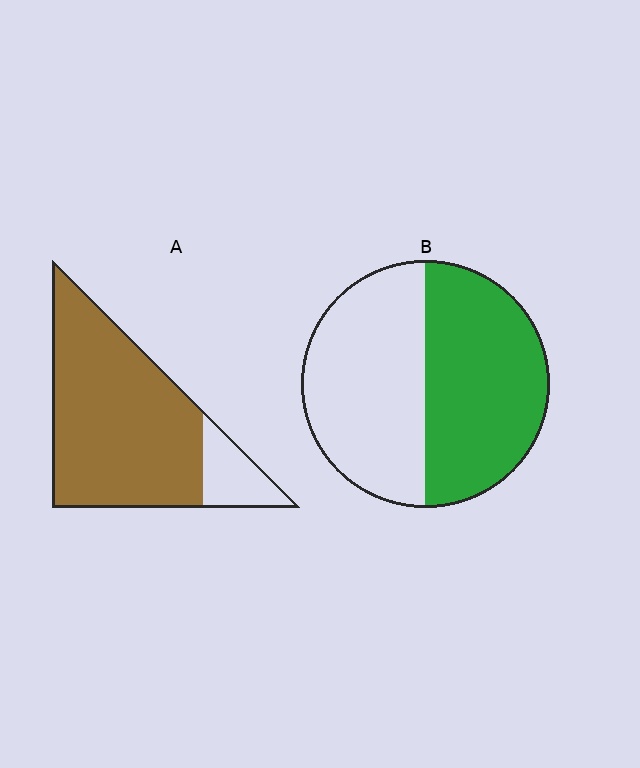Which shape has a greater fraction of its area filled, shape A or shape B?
Shape A.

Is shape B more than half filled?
Roughly half.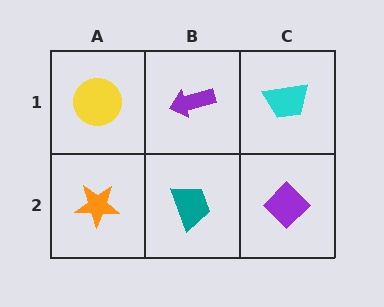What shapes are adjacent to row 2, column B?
A purple arrow (row 1, column B), an orange star (row 2, column A), a purple diamond (row 2, column C).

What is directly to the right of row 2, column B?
A purple diamond.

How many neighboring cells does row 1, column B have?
3.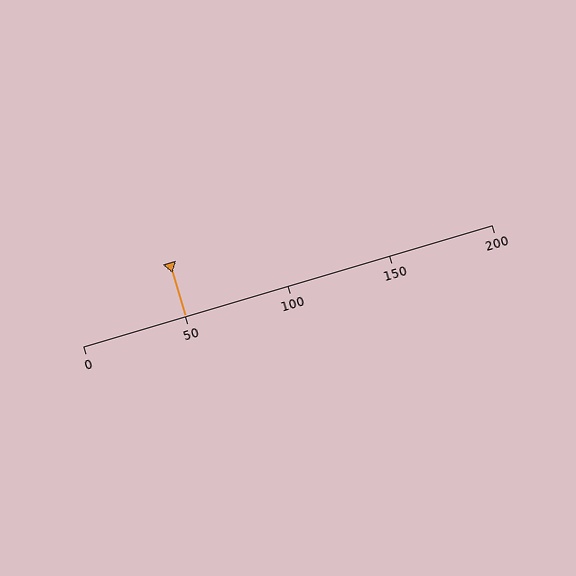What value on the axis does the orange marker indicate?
The marker indicates approximately 50.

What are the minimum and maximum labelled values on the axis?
The axis runs from 0 to 200.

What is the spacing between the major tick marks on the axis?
The major ticks are spaced 50 apart.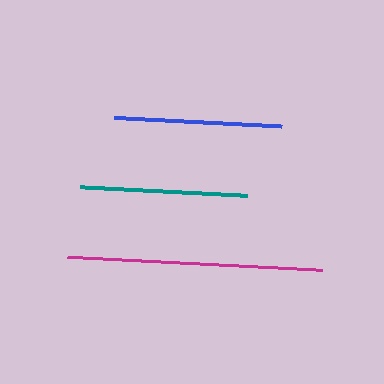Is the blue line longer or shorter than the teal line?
The blue line is longer than the teal line.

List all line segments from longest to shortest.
From longest to shortest: magenta, blue, teal.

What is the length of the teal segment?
The teal segment is approximately 168 pixels long.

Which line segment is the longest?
The magenta line is the longest at approximately 255 pixels.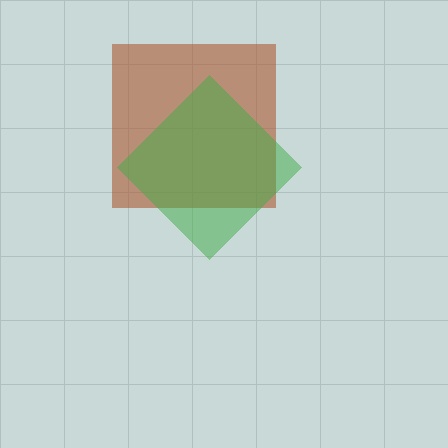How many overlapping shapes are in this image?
There are 2 overlapping shapes in the image.